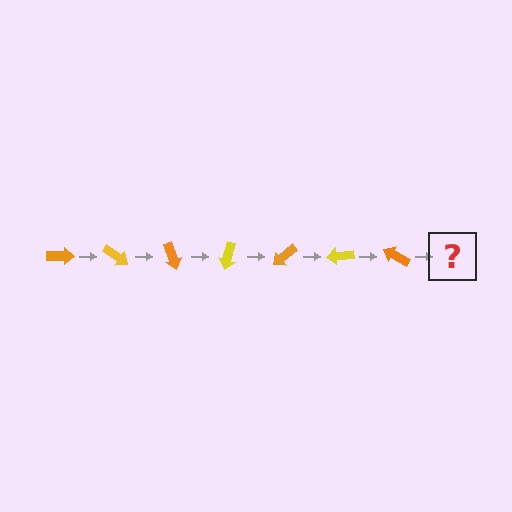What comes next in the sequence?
The next element should be a yellow arrow, rotated 245 degrees from the start.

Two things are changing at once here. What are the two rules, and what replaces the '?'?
The two rules are that it rotates 35 degrees each step and the color cycles through orange and yellow. The '?' should be a yellow arrow, rotated 245 degrees from the start.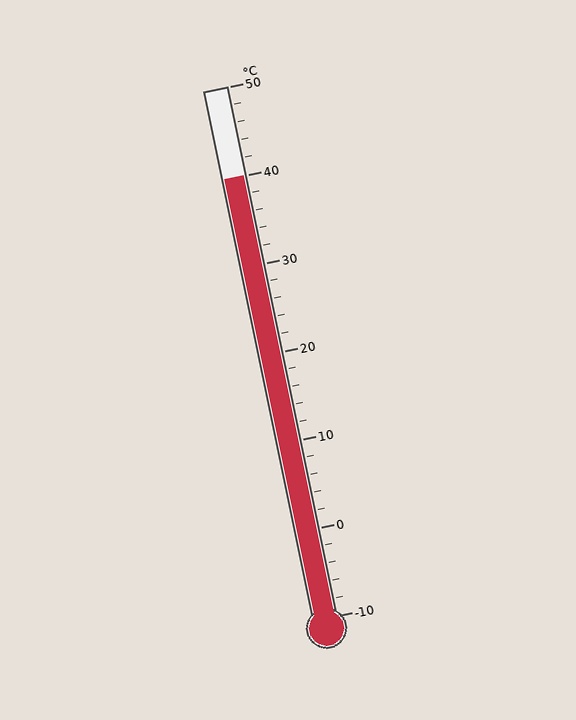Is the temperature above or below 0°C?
The temperature is above 0°C.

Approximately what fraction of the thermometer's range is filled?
The thermometer is filled to approximately 85% of its range.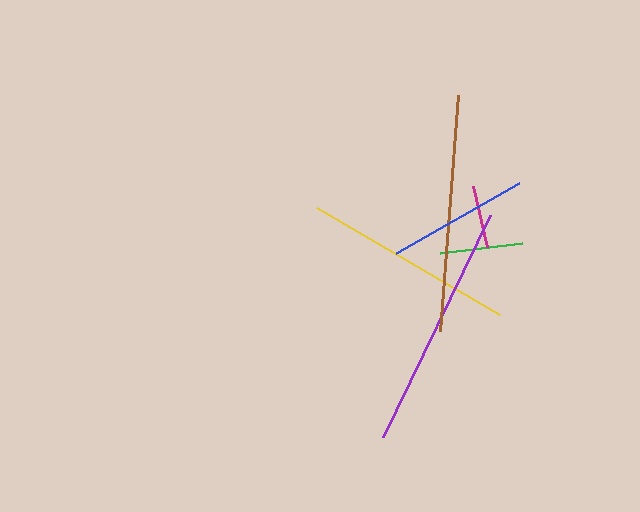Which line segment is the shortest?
The magenta line is the shortest at approximately 62 pixels.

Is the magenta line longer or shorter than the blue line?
The blue line is longer than the magenta line.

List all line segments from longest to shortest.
From longest to shortest: purple, brown, yellow, blue, green, magenta.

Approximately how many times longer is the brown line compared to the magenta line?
The brown line is approximately 3.8 times the length of the magenta line.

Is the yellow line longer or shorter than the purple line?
The purple line is longer than the yellow line.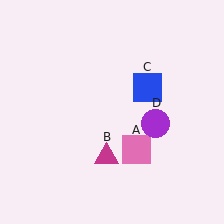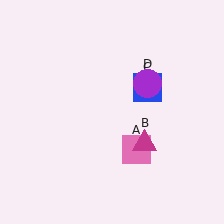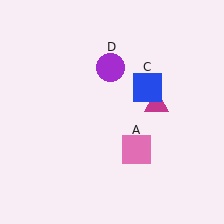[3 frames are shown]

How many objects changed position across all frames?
2 objects changed position: magenta triangle (object B), purple circle (object D).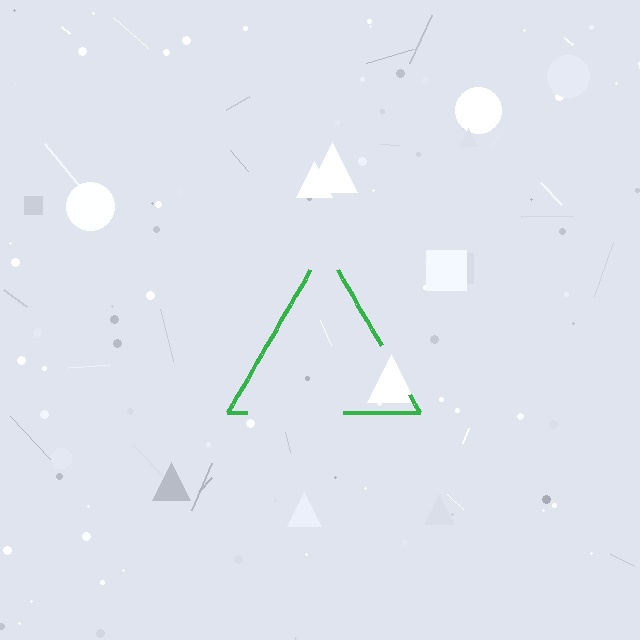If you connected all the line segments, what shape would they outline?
They would outline a triangle.